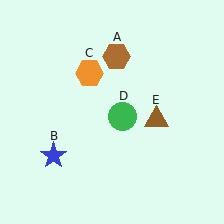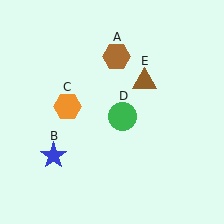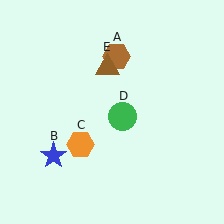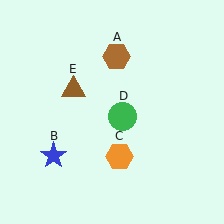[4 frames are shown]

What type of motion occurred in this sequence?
The orange hexagon (object C), brown triangle (object E) rotated counterclockwise around the center of the scene.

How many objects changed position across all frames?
2 objects changed position: orange hexagon (object C), brown triangle (object E).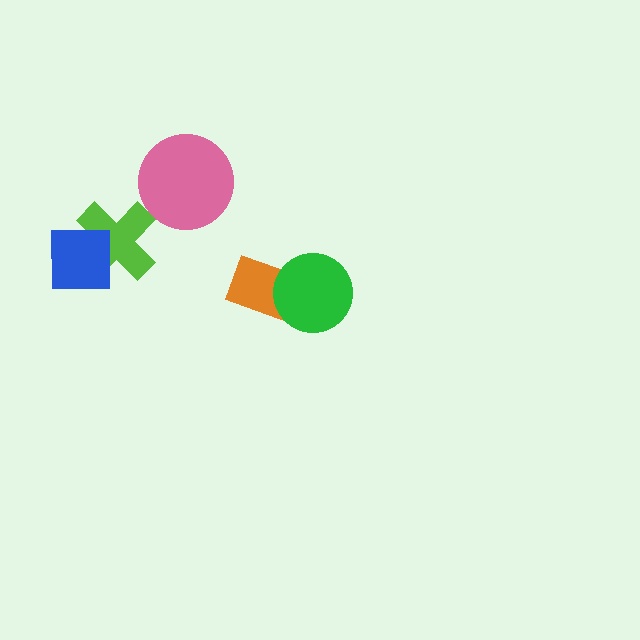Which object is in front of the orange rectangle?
The green circle is in front of the orange rectangle.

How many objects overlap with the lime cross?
1 object overlaps with the lime cross.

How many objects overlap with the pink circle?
0 objects overlap with the pink circle.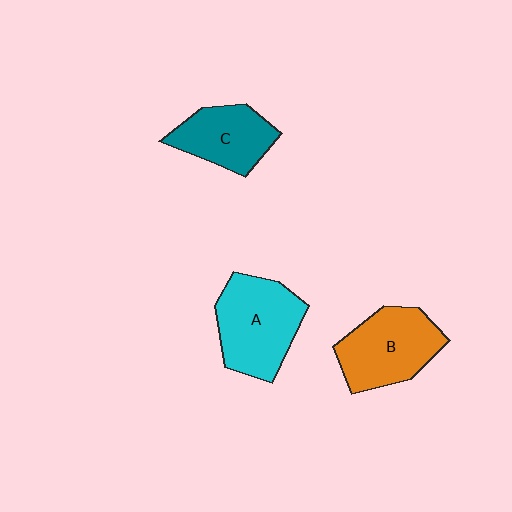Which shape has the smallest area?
Shape C (teal).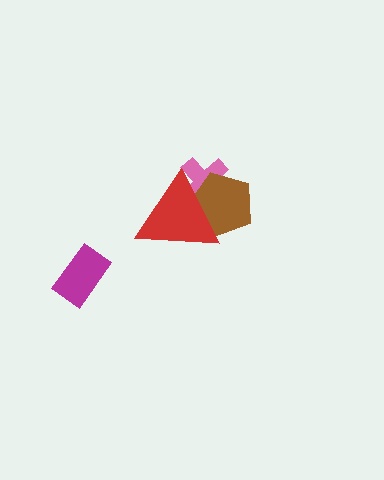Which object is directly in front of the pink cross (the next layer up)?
The brown pentagon is directly in front of the pink cross.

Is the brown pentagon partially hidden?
Yes, it is partially covered by another shape.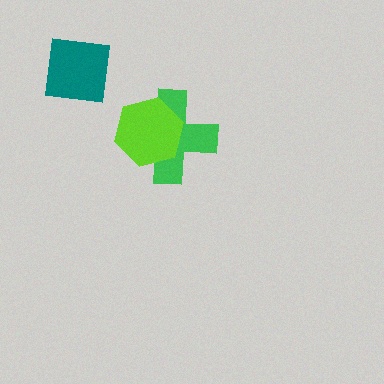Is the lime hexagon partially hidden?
No, no other shape covers it.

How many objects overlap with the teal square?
0 objects overlap with the teal square.